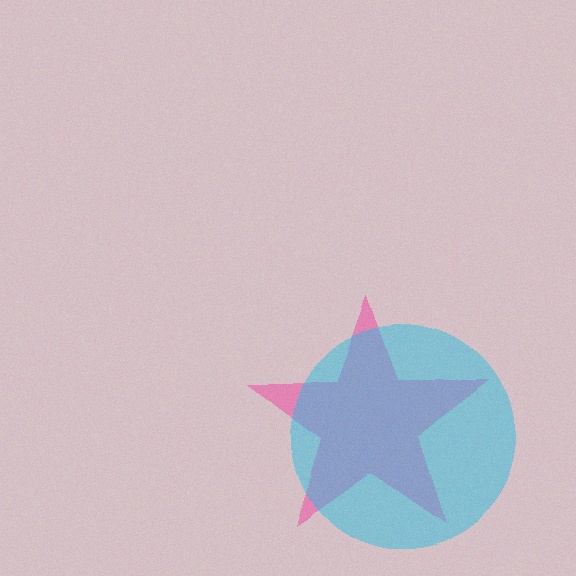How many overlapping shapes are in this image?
There are 2 overlapping shapes in the image.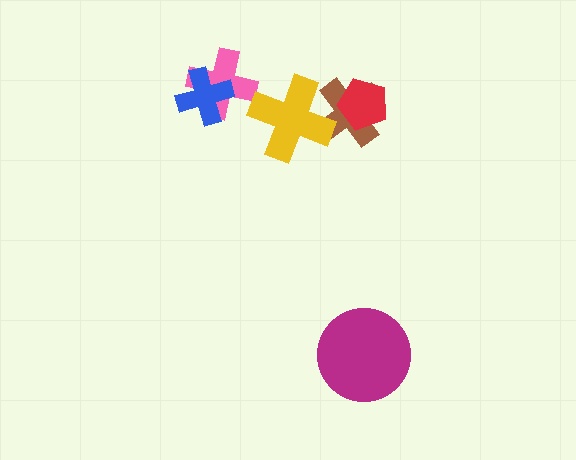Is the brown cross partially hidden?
Yes, it is partially covered by another shape.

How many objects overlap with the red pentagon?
1 object overlaps with the red pentagon.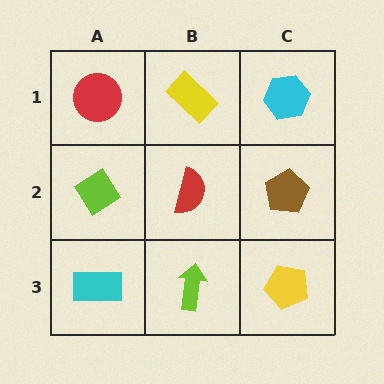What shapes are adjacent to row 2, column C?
A cyan hexagon (row 1, column C), a yellow pentagon (row 3, column C), a red semicircle (row 2, column B).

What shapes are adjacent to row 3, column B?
A red semicircle (row 2, column B), a cyan rectangle (row 3, column A), a yellow pentagon (row 3, column C).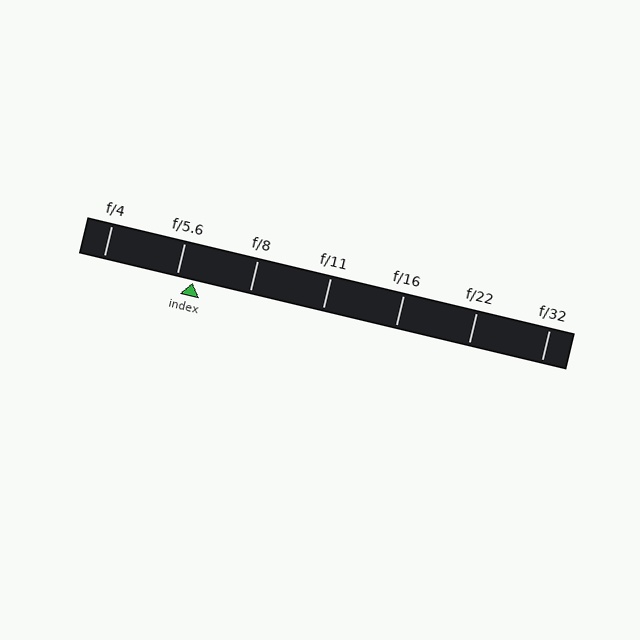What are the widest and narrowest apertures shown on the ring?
The widest aperture shown is f/4 and the narrowest is f/32.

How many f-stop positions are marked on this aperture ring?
There are 7 f-stop positions marked.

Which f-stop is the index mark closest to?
The index mark is closest to f/5.6.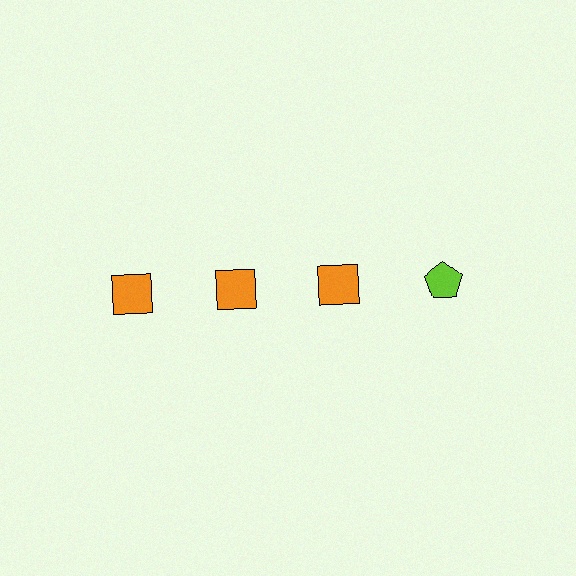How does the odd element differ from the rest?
It differs in both color (lime instead of orange) and shape (pentagon instead of square).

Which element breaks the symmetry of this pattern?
The lime pentagon in the top row, second from right column breaks the symmetry. All other shapes are orange squares.